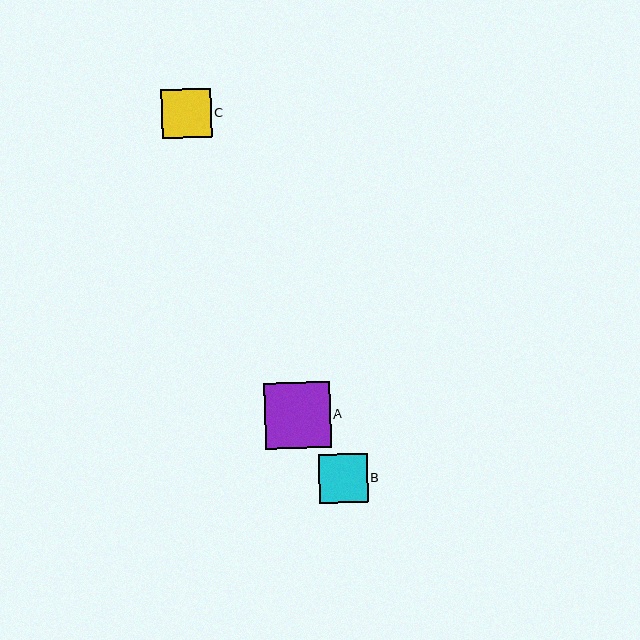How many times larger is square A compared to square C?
Square A is approximately 1.3 times the size of square C.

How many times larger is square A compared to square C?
Square A is approximately 1.3 times the size of square C.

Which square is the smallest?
Square B is the smallest with a size of approximately 49 pixels.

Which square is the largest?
Square A is the largest with a size of approximately 66 pixels.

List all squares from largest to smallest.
From largest to smallest: A, C, B.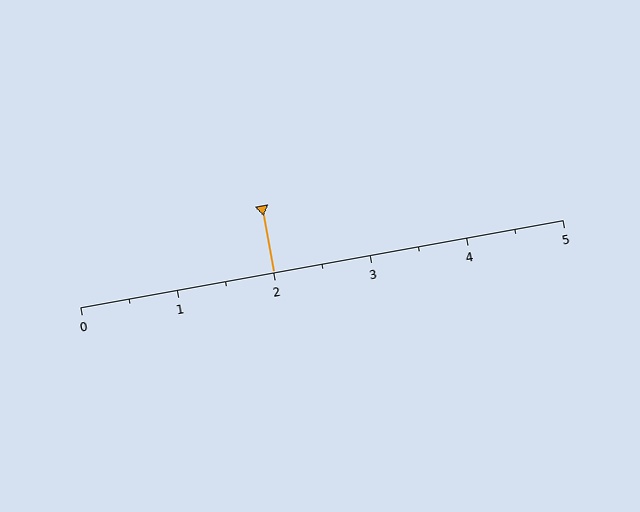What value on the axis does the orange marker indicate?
The marker indicates approximately 2.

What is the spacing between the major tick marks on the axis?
The major ticks are spaced 1 apart.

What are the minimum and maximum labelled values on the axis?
The axis runs from 0 to 5.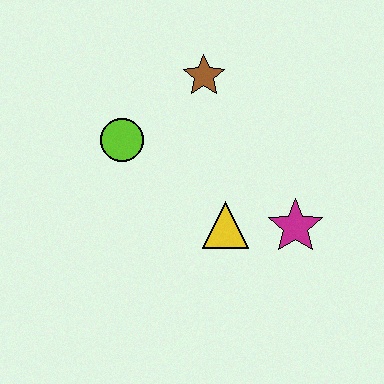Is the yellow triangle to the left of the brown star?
No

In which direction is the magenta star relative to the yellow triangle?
The magenta star is to the right of the yellow triangle.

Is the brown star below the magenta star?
No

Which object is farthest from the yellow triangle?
The brown star is farthest from the yellow triangle.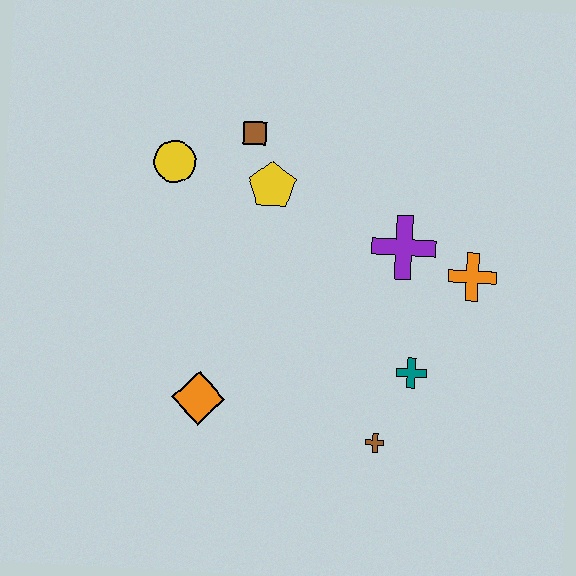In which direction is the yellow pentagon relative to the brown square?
The yellow pentagon is below the brown square.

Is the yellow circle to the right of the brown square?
No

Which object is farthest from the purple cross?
The orange diamond is farthest from the purple cross.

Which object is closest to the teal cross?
The brown cross is closest to the teal cross.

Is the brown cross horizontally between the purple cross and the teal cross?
No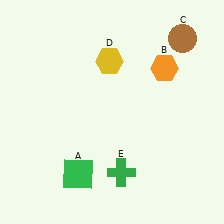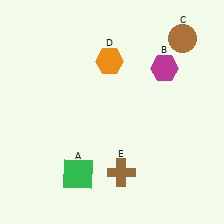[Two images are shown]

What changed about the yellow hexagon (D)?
In Image 1, D is yellow. In Image 2, it changed to orange.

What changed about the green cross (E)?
In Image 1, E is green. In Image 2, it changed to brown.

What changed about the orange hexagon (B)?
In Image 1, B is orange. In Image 2, it changed to magenta.